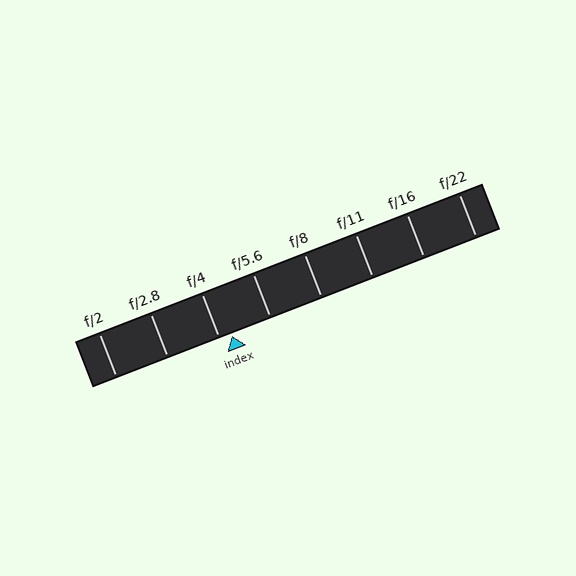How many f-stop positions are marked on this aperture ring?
There are 8 f-stop positions marked.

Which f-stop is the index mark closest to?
The index mark is closest to f/4.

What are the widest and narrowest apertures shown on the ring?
The widest aperture shown is f/2 and the narrowest is f/22.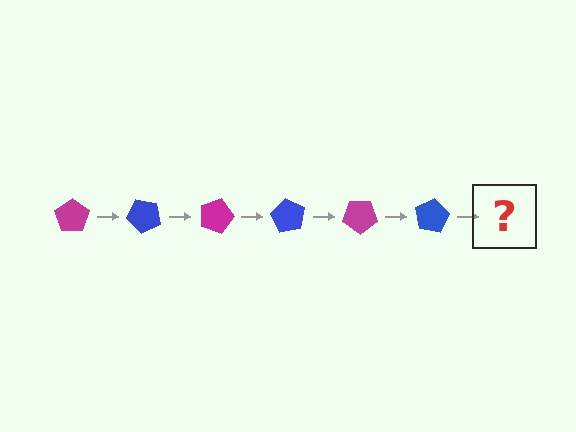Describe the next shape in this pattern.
It should be a magenta pentagon, rotated 270 degrees from the start.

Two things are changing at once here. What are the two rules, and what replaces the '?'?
The two rules are that it rotates 45 degrees each step and the color cycles through magenta and blue. The '?' should be a magenta pentagon, rotated 270 degrees from the start.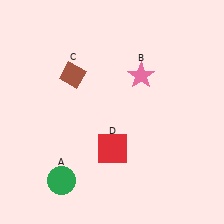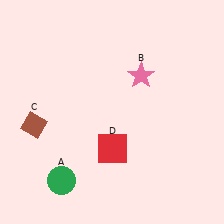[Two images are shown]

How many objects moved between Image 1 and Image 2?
1 object moved between the two images.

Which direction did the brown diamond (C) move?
The brown diamond (C) moved down.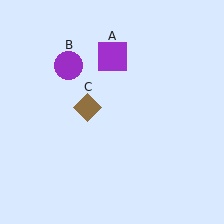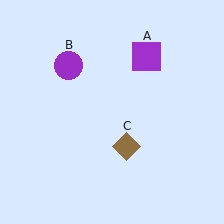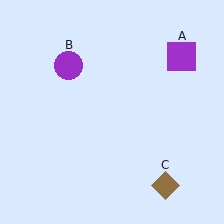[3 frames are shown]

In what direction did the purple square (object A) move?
The purple square (object A) moved right.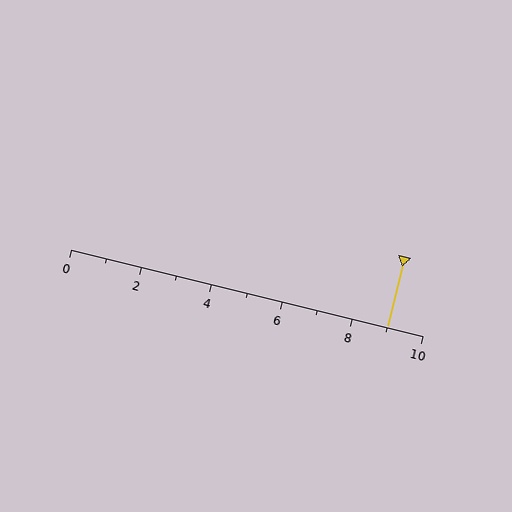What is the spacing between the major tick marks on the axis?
The major ticks are spaced 2 apart.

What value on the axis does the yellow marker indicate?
The marker indicates approximately 9.